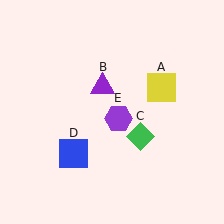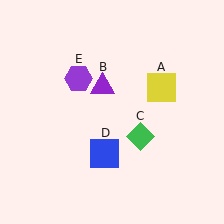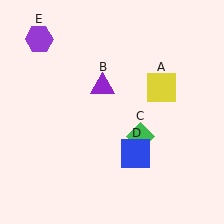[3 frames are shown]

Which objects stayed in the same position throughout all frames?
Yellow square (object A) and purple triangle (object B) and green diamond (object C) remained stationary.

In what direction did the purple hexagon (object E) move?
The purple hexagon (object E) moved up and to the left.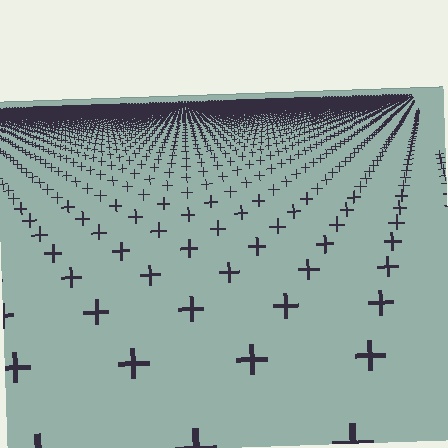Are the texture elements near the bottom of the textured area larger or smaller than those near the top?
Larger. Near the bottom, elements are closer to the viewer and appear at a bigger on-screen size.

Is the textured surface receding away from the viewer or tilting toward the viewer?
The surface is receding away from the viewer. Texture elements get smaller and denser toward the top.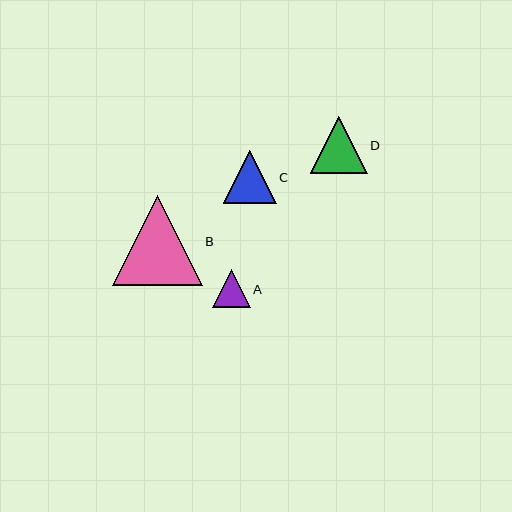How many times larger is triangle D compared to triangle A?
Triangle D is approximately 1.5 times the size of triangle A.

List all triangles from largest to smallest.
From largest to smallest: B, D, C, A.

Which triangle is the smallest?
Triangle A is the smallest with a size of approximately 38 pixels.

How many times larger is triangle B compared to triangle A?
Triangle B is approximately 2.4 times the size of triangle A.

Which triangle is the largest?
Triangle B is the largest with a size of approximately 90 pixels.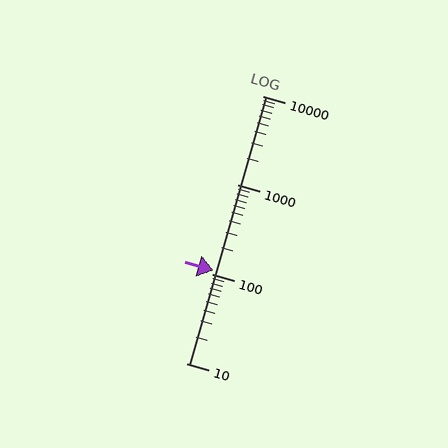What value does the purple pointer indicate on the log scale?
The pointer indicates approximately 110.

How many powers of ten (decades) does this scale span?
The scale spans 3 decades, from 10 to 10000.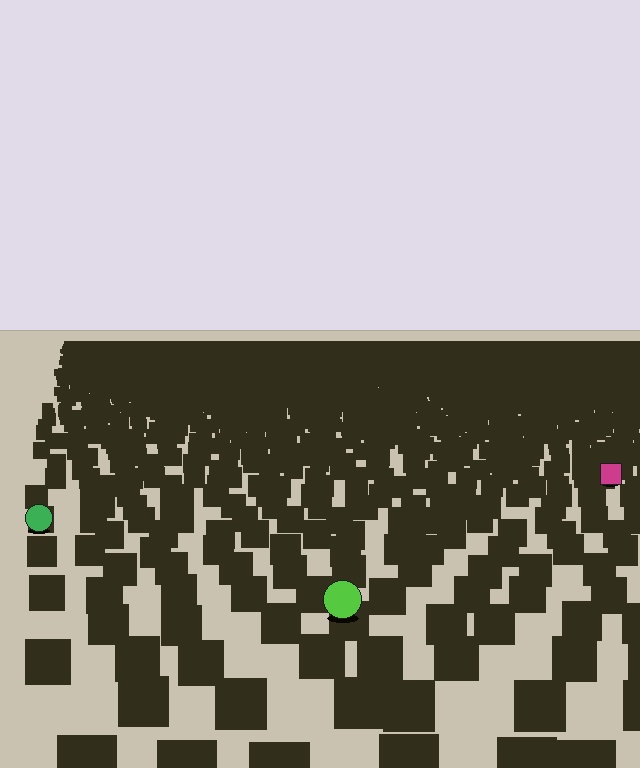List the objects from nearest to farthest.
From nearest to farthest: the lime circle, the green circle, the magenta square.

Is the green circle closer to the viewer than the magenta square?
Yes. The green circle is closer — you can tell from the texture gradient: the ground texture is coarser near it.